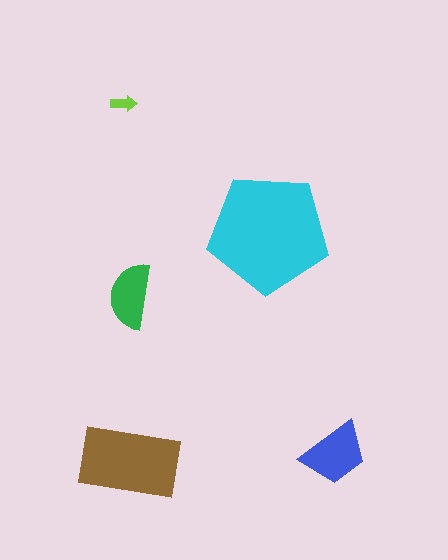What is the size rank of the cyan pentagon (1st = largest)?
1st.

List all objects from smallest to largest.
The lime arrow, the green semicircle, the blue trapezoid, the brown rectangle, the cyan pentagon.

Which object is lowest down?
The brown rectangle is bottommost.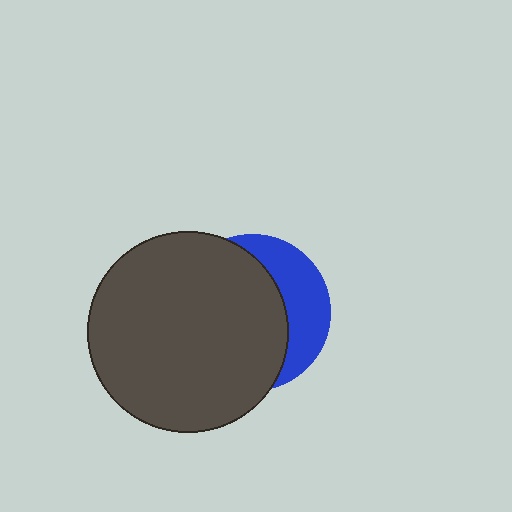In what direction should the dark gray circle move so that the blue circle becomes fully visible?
The dark gray circle should move left. That is the shortest direction to clear the overlap and leave the blue circle fully visible.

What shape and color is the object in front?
The object in front is a dark gray circle.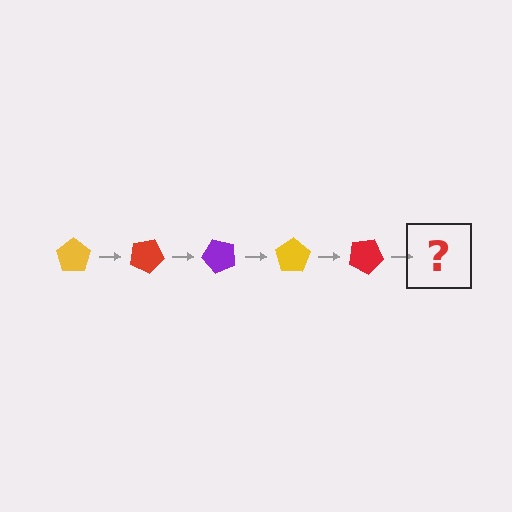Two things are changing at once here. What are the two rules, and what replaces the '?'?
The two rules are that it rotates 25 degrees each step and the color cycles through yellow, red, and purple. The '?' should be a purple pentagon, rotated 125 degrees from the start.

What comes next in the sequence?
The next element should be a purple pentagon, rotated 125 degrees from the start.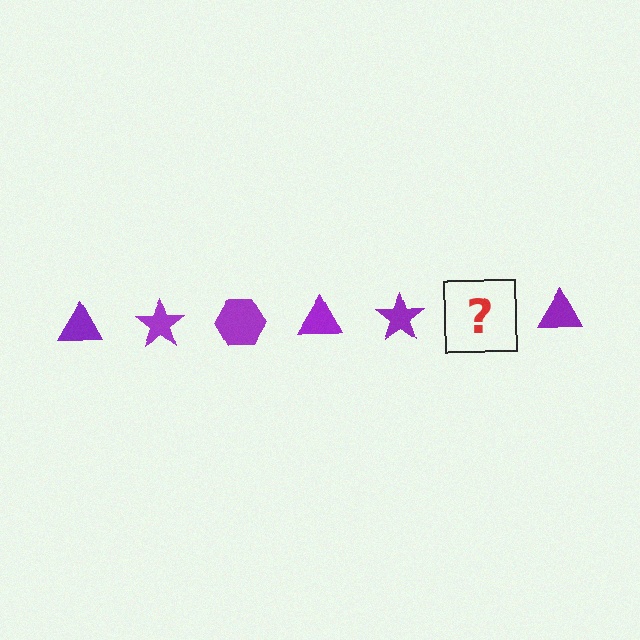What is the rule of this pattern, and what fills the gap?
The rule is that the pattern cycles through triangle, star, hexagon shapes in purple. The gap should be filled with a purple hexagon.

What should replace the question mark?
The question mark should be replaced with a purple hexagon.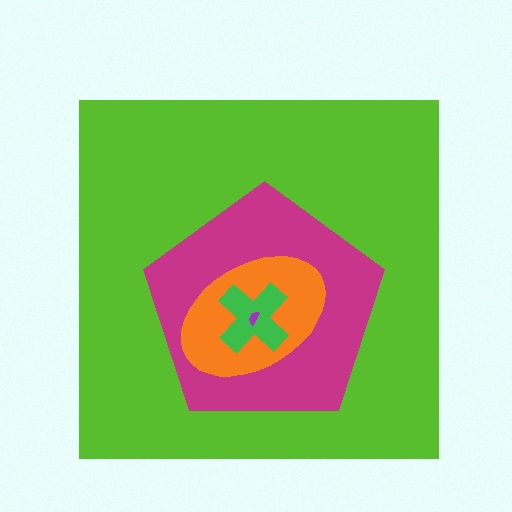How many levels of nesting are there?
5.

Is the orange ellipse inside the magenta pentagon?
Yes.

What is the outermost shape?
The lime square.